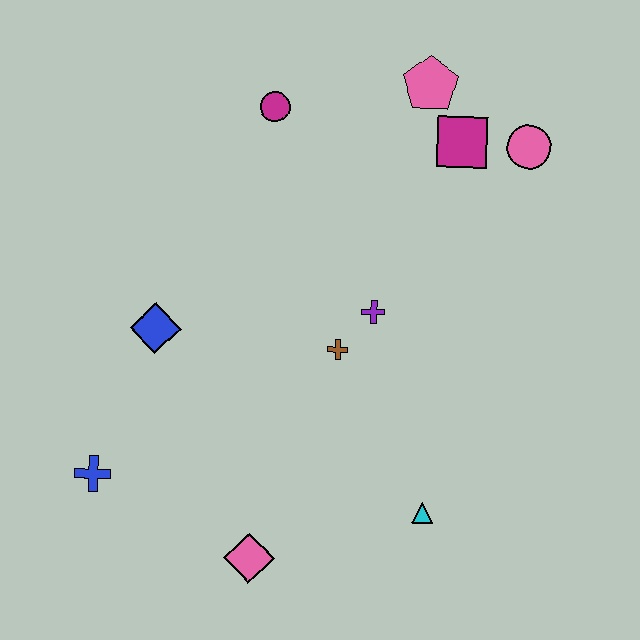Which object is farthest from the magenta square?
The blue cross is farthest from the magenta square.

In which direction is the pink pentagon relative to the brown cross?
The pink pentagon is above the brown cross.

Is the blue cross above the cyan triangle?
Yes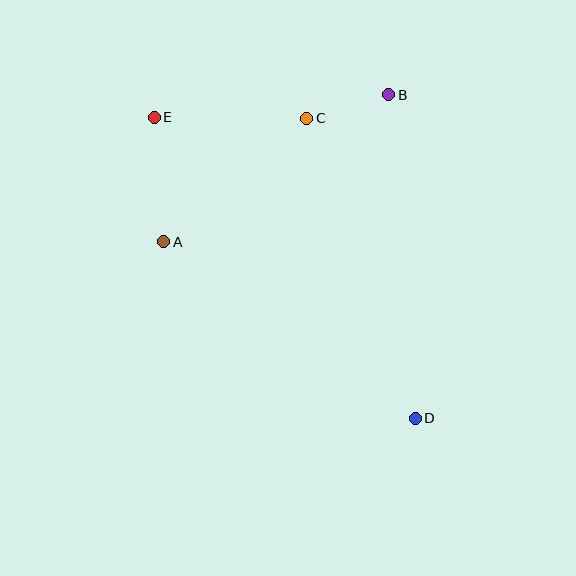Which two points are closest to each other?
Points B and C are closest to each other.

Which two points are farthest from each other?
Points D and E are farthest from each other.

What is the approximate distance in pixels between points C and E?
The distance between C and E is approximately 153 pixels.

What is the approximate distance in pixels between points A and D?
The distance between A and D is approximately 307 pixels.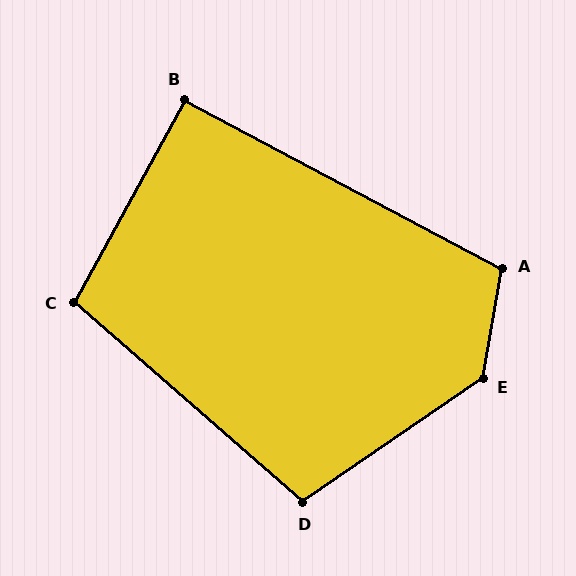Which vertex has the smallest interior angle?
B, at approximately 91 degrees.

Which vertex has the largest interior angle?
E, at approximately 134 degrees.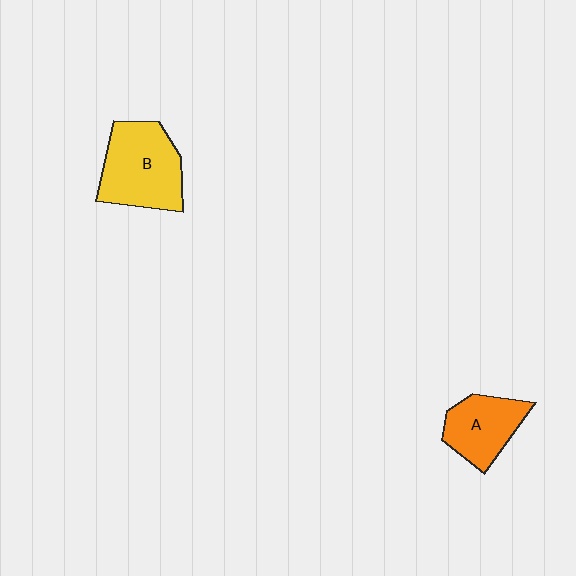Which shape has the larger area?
Shape B (yellow).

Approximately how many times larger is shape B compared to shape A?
Approximately 1.4 times.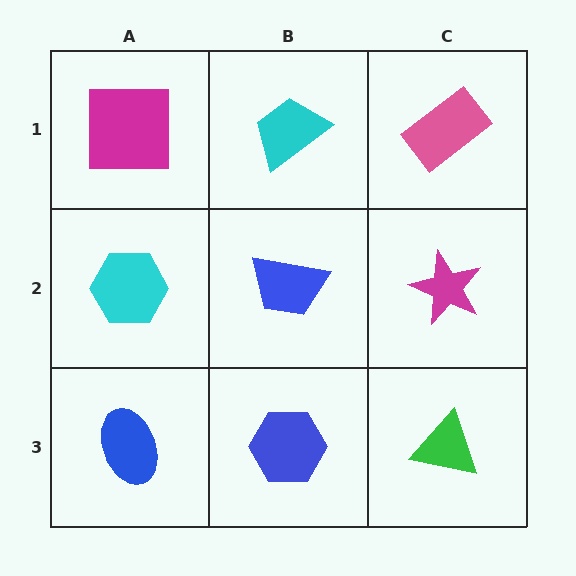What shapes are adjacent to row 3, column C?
A magenta star (row 2, column C), a blue hexagon (row 3, column B).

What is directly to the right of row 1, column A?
A cyan trapezoid.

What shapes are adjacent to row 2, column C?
A pink rectangle (row 1, column C), a green triangle (row 3, column C), a blue trapezoid (row 2, column B).